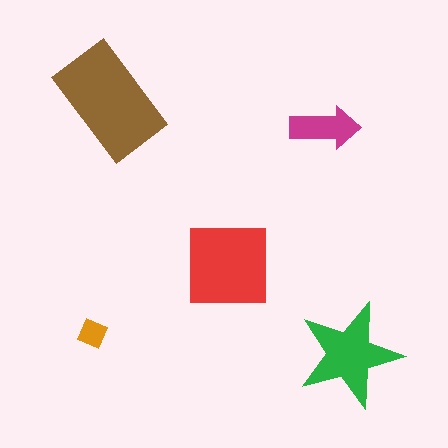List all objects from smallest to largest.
The orange diamond, the magenta arrow, the green star, the red square, the brown rectangle.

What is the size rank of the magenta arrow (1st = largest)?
4th.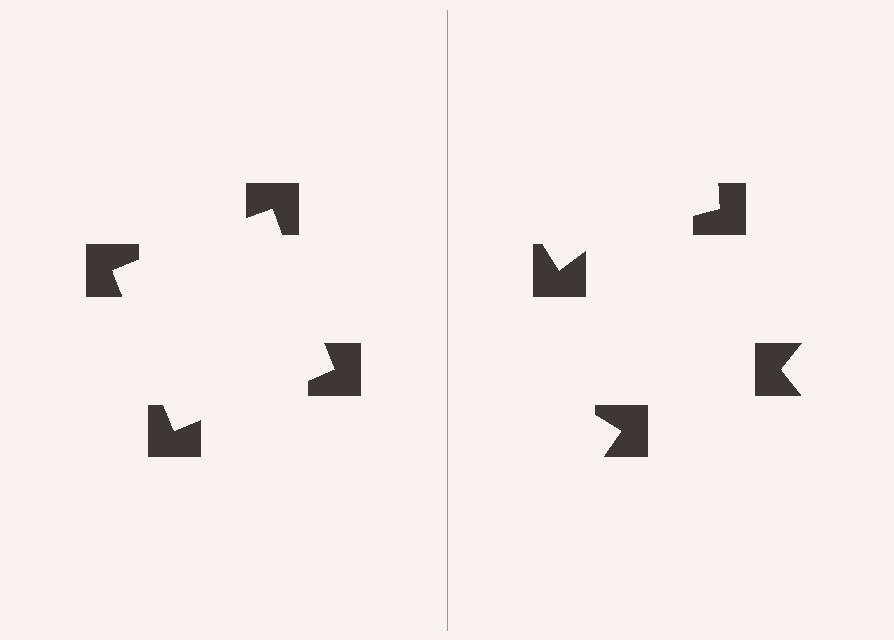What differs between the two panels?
The notched squares are positioned identically on both sides; only the wedge orientations differ. On the left they align to a square; on the right they are misaligned.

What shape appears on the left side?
An illusory square.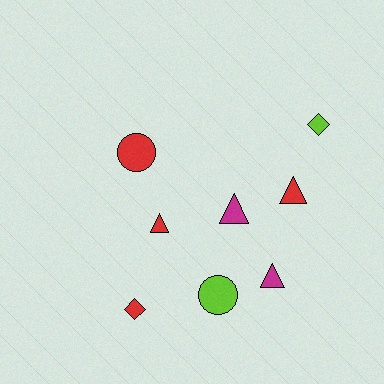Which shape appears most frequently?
Triangle, with 4 objects.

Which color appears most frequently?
Red, with 4 objects.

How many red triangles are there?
There are 2 red triangles.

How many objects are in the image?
There are 8 objects.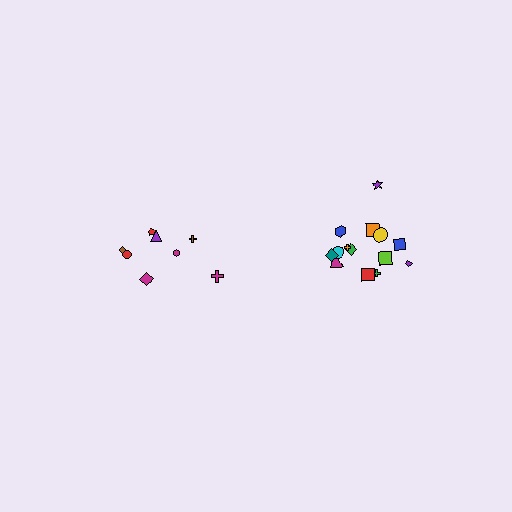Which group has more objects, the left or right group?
The right group.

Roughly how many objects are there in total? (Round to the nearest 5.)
Roughly 25 objects in total.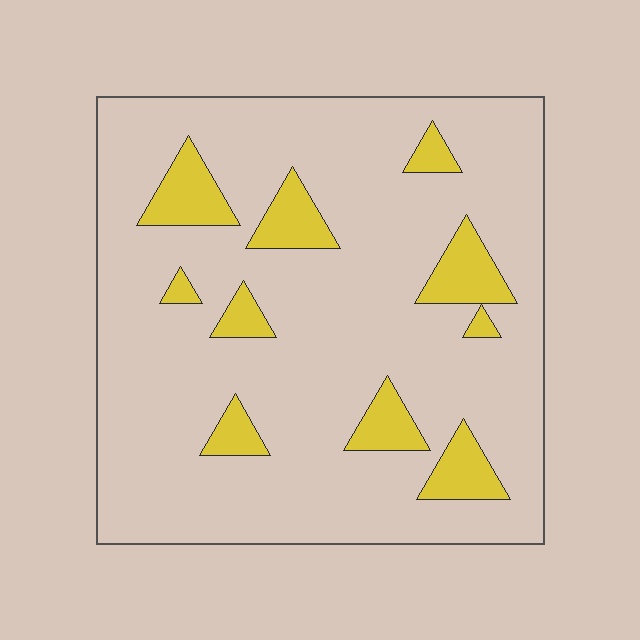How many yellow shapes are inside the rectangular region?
10.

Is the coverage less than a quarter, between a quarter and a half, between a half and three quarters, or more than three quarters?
Less than a quarter.